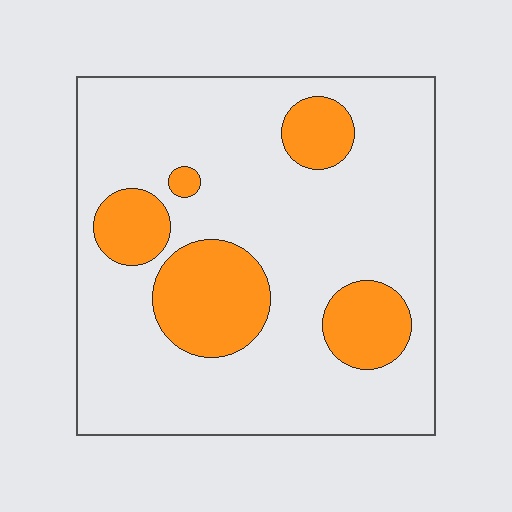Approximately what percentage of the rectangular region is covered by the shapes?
Approximately 20%.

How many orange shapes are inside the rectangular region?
5.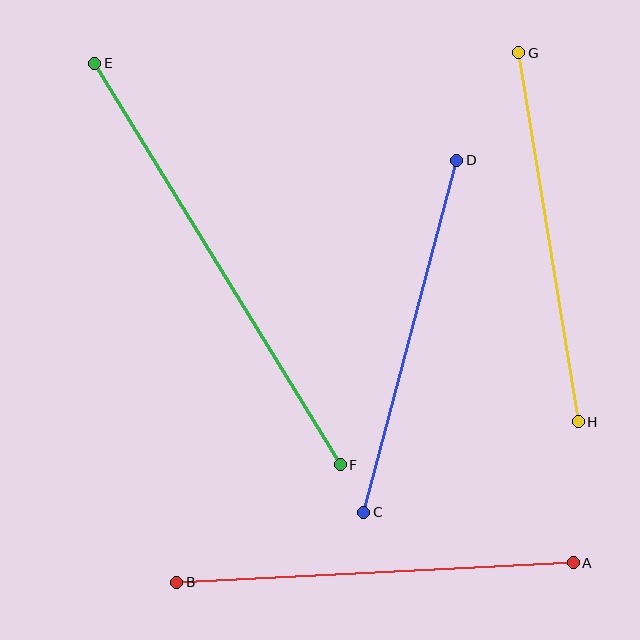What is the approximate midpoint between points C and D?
The midpoint is at approximately (410, 336) pixels.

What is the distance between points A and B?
The distance is approximately 397 pixels.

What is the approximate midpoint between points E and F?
The midpoint is at approximately (218, 264) pixels.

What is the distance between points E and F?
The distance is approximately 470 pixels.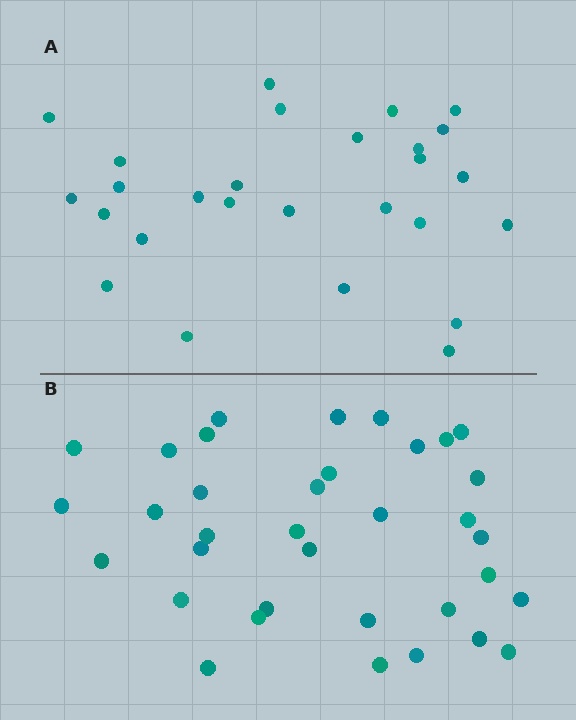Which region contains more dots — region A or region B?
Region B (the bottom region) has more dots.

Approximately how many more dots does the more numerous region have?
Region B has roughly 8 or so more dots than region A.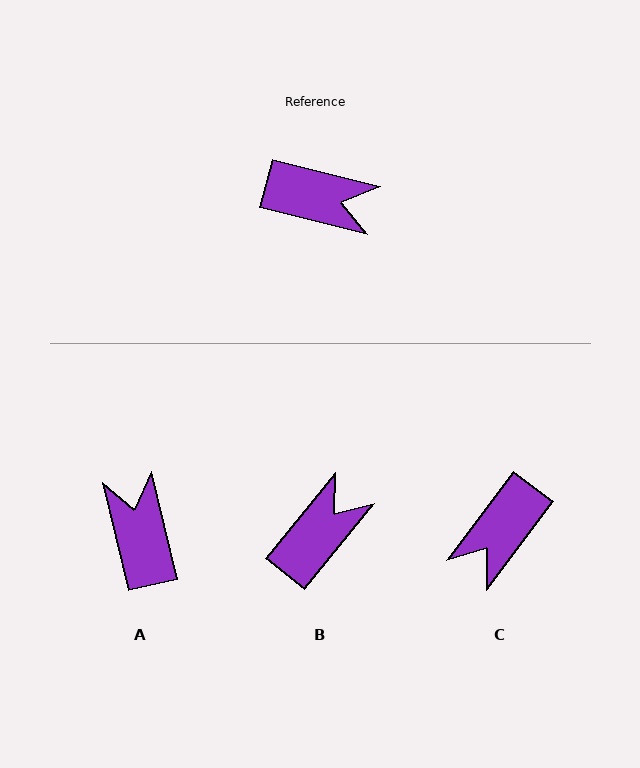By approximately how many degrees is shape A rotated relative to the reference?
Approximately 117 degrees counter-clockwise.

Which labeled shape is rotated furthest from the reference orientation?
A, about 117 degrees away.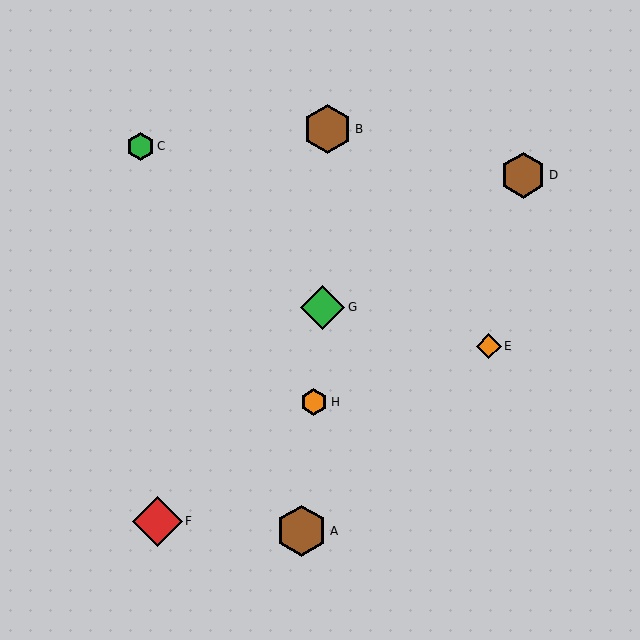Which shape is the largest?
The brown hexagon (labeled A) is the largest.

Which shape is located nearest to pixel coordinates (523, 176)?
The brown hexagon (labeled D) at (523, 175) is nearest to that location.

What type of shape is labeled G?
Shape G is a green diamond.